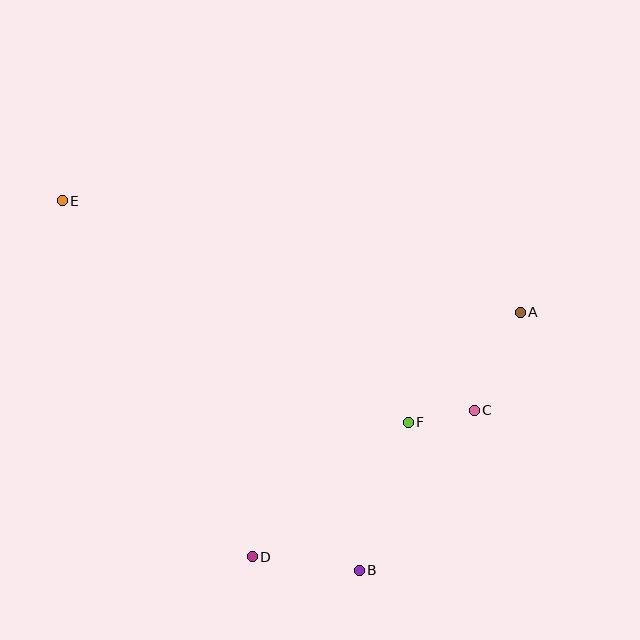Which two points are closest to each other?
Points C and F are closest to each other.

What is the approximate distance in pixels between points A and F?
The distance between A and F is approximately 157 pixels.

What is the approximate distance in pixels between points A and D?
The distance between A and D is approximately 363 pixels.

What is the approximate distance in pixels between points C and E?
The distance between C and E is approximately 462 pixels.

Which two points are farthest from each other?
Points B and E are farthest from each other.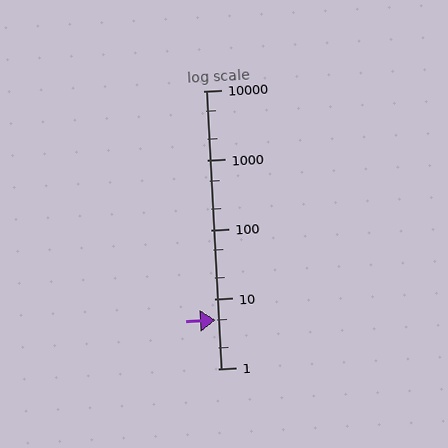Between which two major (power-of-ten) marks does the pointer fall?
The pointer is between 1 and 10.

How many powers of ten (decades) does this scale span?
The scale spans 4 decades, from 1 to 10000.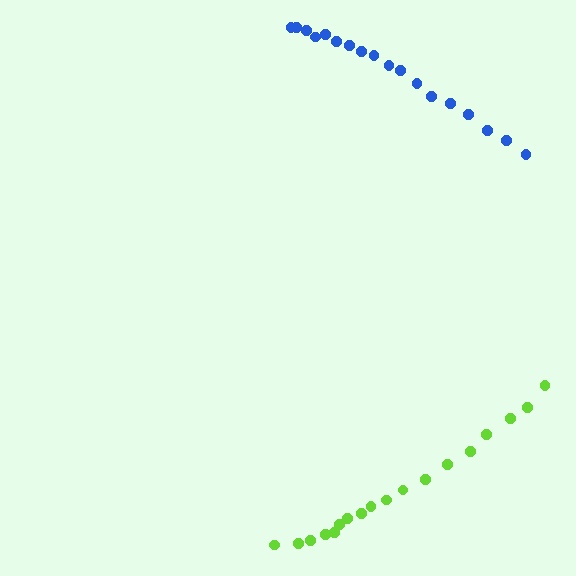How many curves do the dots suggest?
There are 2 distinct paths.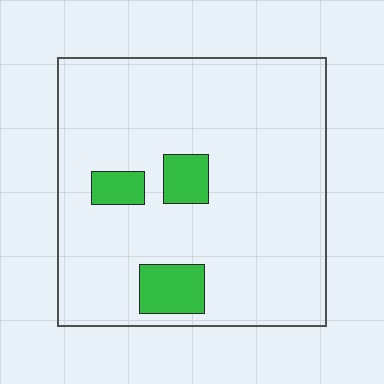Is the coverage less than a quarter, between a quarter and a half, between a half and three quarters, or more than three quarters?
Less than a quarter.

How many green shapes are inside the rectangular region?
3.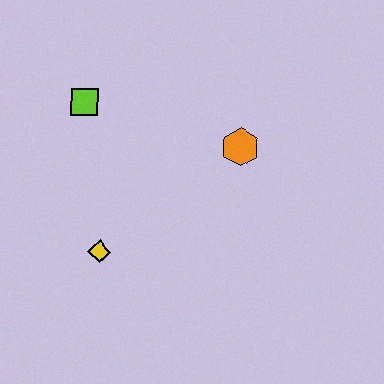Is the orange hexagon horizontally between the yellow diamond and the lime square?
No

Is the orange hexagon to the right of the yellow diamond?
Yes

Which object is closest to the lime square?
The yellow diamond is closest to the lime square.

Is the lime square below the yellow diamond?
No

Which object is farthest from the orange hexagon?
The yellow diamond is farthest from the orange hexagon.